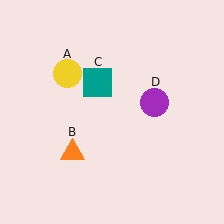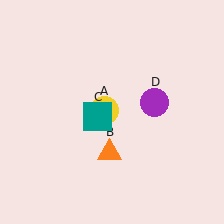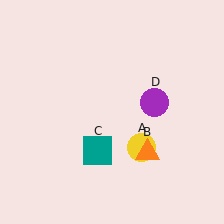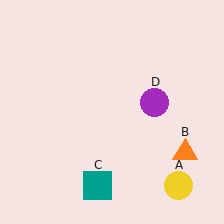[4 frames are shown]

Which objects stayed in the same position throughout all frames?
Purple circle (object D) remained stationary.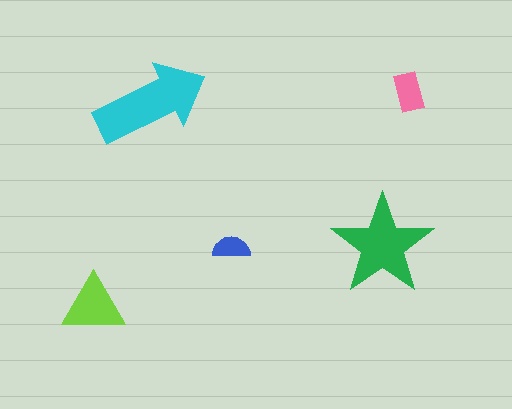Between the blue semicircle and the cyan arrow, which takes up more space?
The cyan arrow.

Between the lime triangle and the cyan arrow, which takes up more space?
The cyan arrow.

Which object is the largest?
The cyan arrow.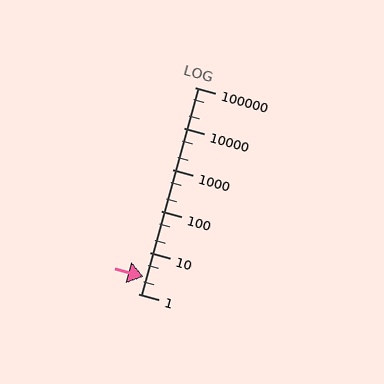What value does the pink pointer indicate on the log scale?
The pointer indicates approximately 2.6.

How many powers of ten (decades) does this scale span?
The scale spans 5 decades, from 1 to 100000.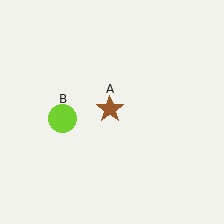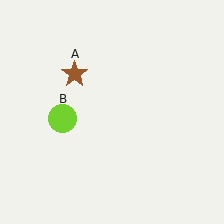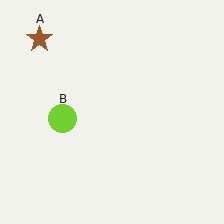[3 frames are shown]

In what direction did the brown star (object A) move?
The brown star (object A) moved up and to the left.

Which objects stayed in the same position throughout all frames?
Lime circle (object B) remained stationary.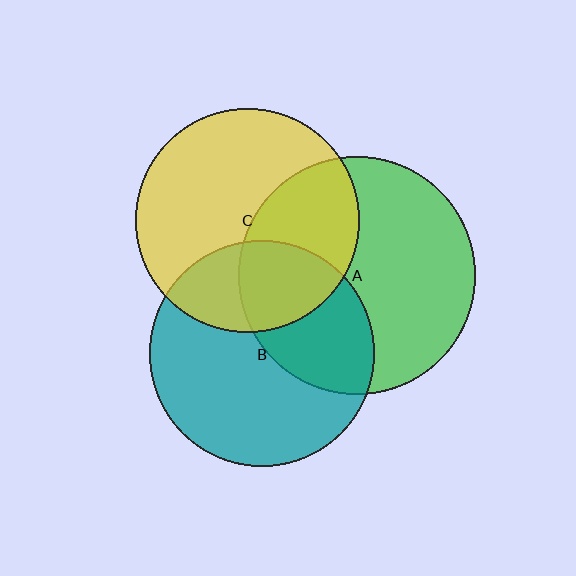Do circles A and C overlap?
Yes.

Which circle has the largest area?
Circle A (green).